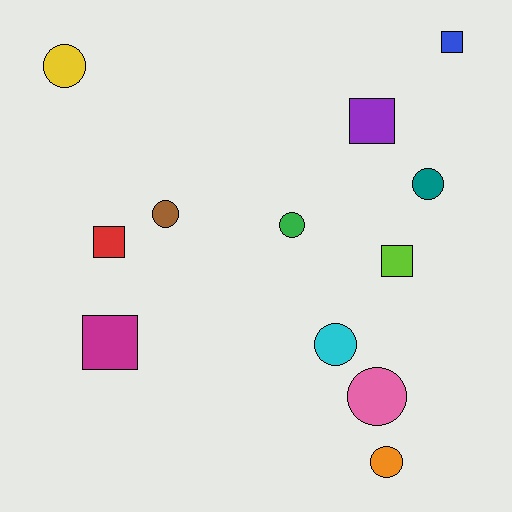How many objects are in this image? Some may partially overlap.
There are 12 objects.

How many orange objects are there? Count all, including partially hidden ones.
There is 1 orange object.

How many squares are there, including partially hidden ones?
There are 5 squares.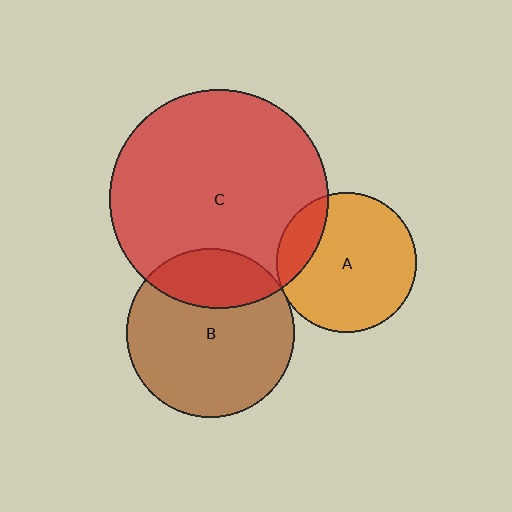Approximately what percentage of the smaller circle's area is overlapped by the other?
Approximately 15%.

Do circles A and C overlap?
Yes.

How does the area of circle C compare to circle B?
Approximately 1.7 times.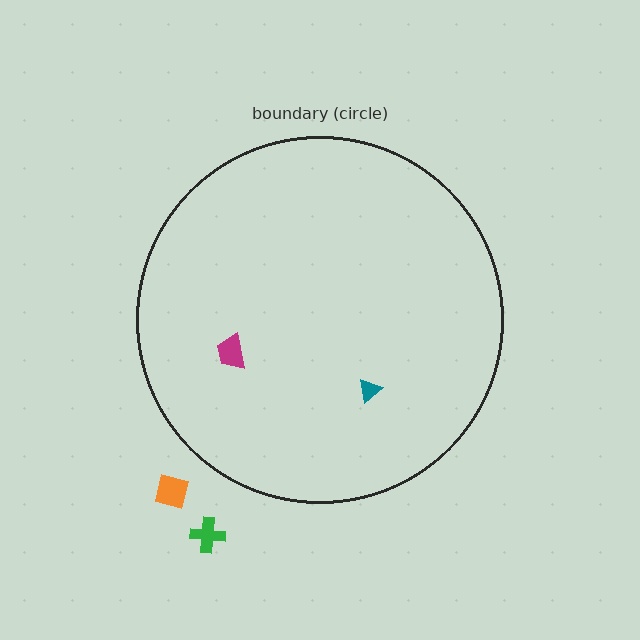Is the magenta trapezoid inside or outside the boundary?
Inside.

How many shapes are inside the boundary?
2 inside, 2 outside.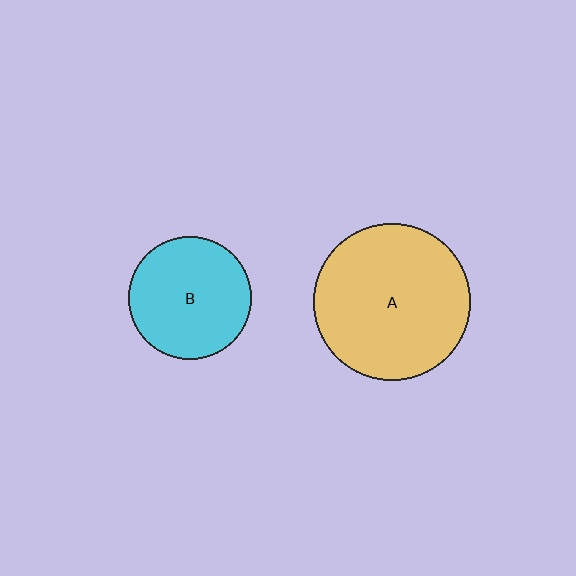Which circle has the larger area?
Circle A (yellow).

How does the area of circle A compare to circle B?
Approximately 1.6 times.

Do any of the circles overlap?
No, none of the circles overlap.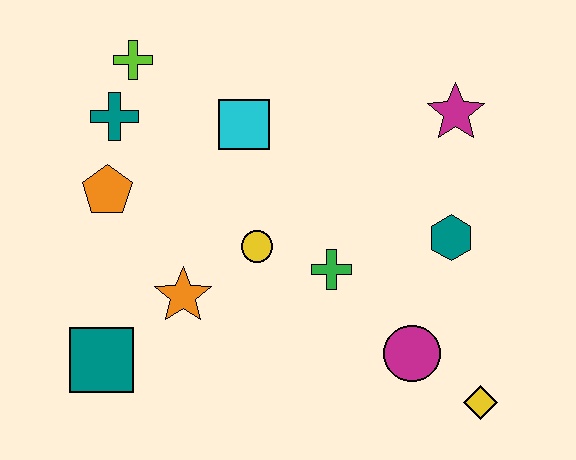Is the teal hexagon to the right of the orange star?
Yes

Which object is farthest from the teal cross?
The yellow diamond is farthest from the teal cross.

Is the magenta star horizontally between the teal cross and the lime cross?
No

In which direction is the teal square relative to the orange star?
The teal square is to the left of the orange star.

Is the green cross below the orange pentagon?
Yes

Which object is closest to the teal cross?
The lime cross is closest to the teal cross.